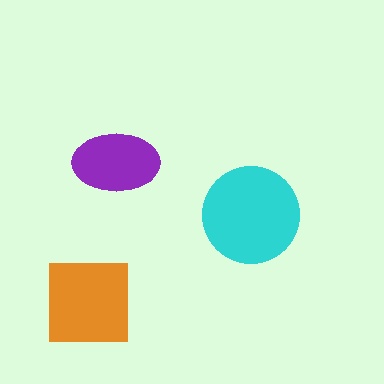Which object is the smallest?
The purple ellipse.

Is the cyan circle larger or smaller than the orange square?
Larger.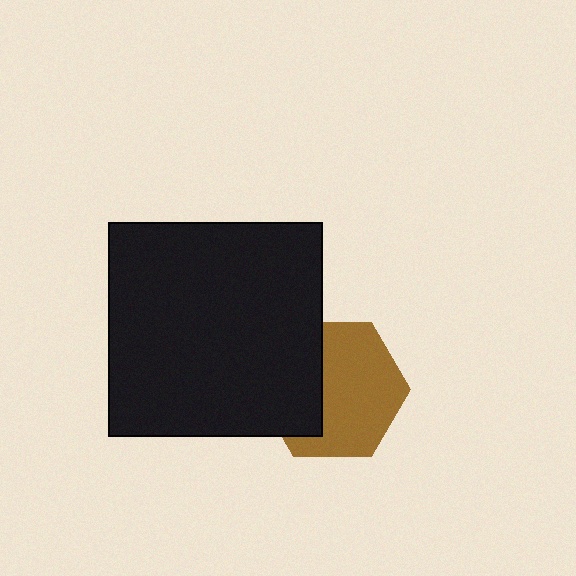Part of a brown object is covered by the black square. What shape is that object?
It is a hexagon.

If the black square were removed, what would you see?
You would see the complete brown hexagon.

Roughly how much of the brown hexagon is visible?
About half of it is visible (roughly 62%).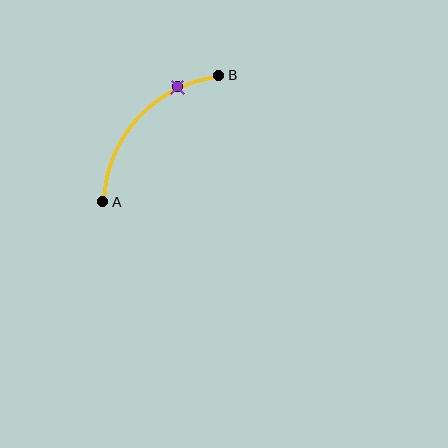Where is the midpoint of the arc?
The arc midpoint is the point on the curve farthest from the straight line joining A and B. It sits above and to the left of that line.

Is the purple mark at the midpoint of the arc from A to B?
No. The purple mark lies on the arc but is closer to endpoint B. The arc midpoint would be at the point on the curve equidistant along the arc from both A and B.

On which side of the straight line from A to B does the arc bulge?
The arc bulges above and to the left of the straight line connecting A and B.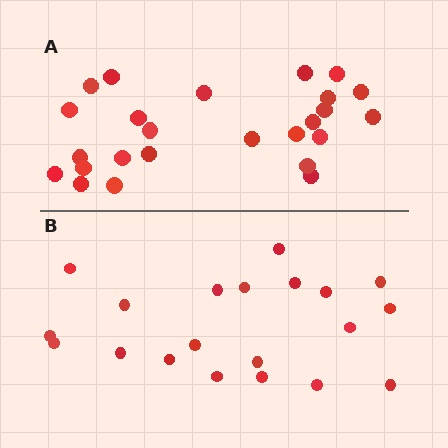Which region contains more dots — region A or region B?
Region A (the top region) has more dots.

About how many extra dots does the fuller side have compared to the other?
Region A has about 5 more dots than region B.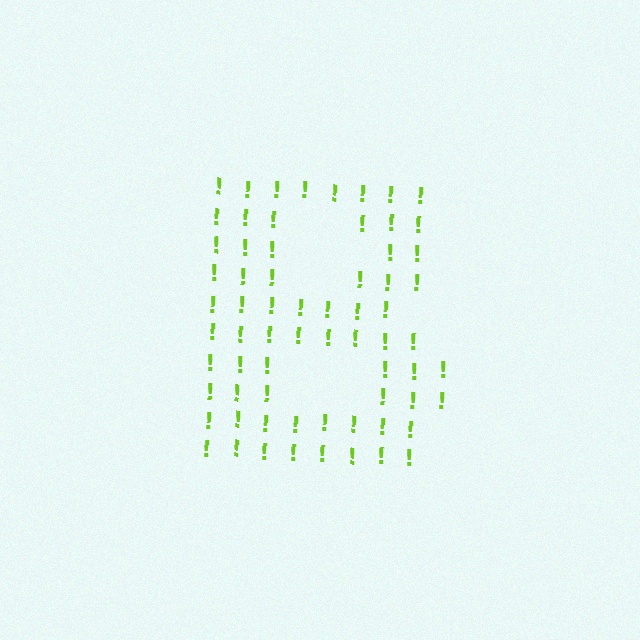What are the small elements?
The small elements are exclamation marks.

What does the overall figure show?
The overall figure shows the letter B.